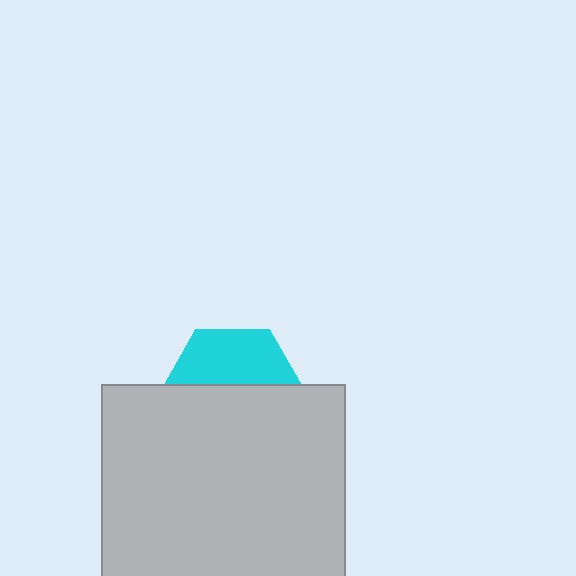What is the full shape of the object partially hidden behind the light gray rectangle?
The partially hidden object is a cyan hexagon.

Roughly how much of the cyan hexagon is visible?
A small part of it is visible (roughly 40%).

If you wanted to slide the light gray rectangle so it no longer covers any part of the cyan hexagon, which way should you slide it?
Slide it down — that is the most direct way to separate the two shapes.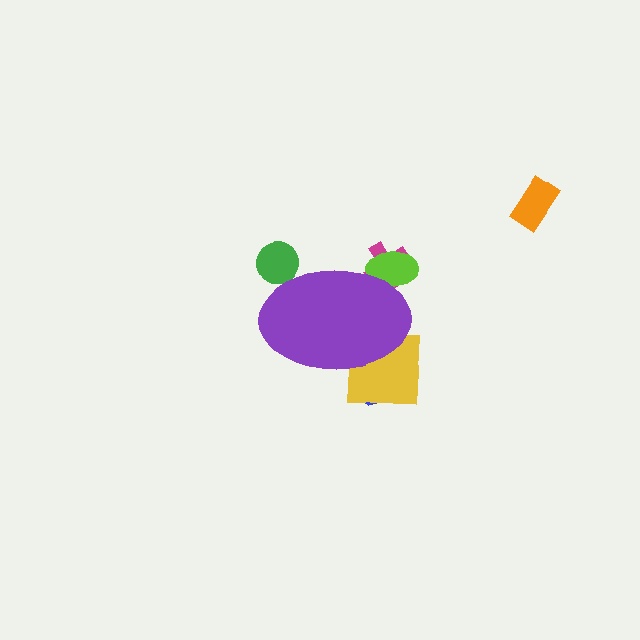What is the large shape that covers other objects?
A purple ellipse.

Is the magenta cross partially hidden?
Yes, the magenta cross is partially hidden behind the purple ellipse.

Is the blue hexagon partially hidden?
Yes, the blue hexagon is partially hidden behind the purple ellipse.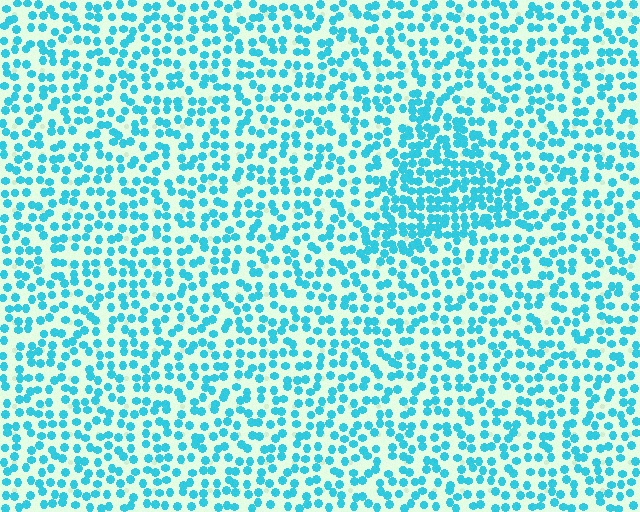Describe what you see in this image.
The image contains small cyan elements arranged at two different densities. A triangle-shaped region is visible where the elements are more densely packed than the surrounding area.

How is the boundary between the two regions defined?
The boundary is defined by a change in element density (approximately 1.7x ratio). All elements are the same color, size, and shape.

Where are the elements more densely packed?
The elements are more densely packed inside the triangle boundary.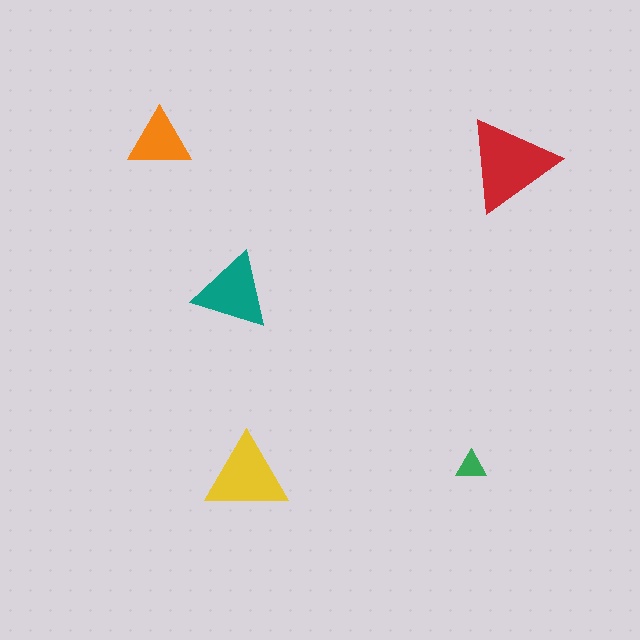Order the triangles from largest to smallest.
the red one, the yellow one, the teal one, the orange one, the green one.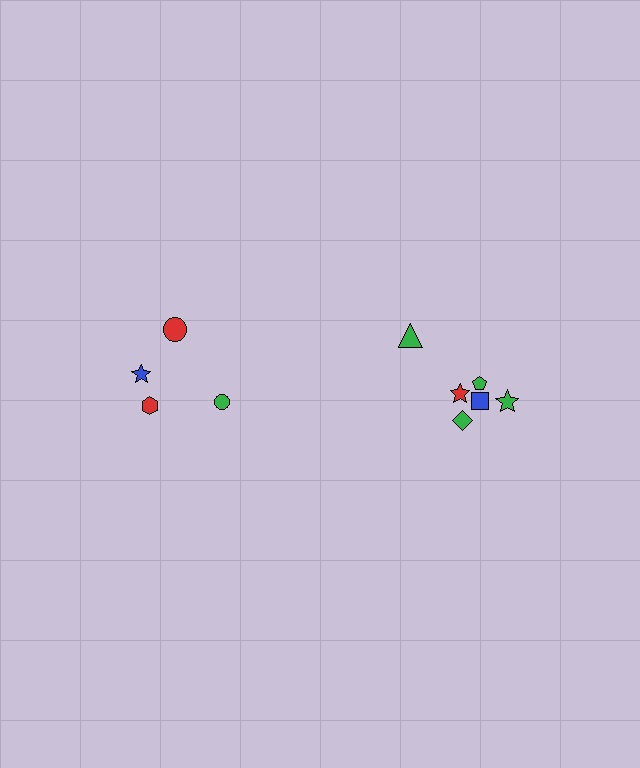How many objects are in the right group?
There are 6 objects.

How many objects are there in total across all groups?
There are 10 objects.